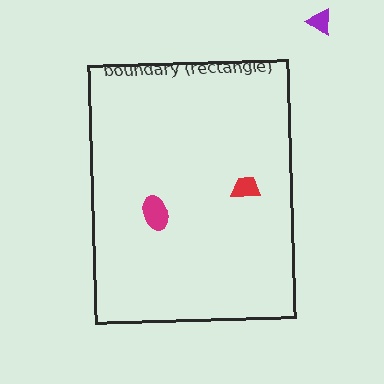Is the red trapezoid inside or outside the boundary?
Inside.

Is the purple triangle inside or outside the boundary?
Outside.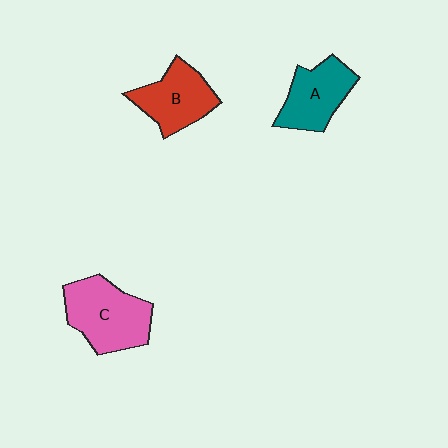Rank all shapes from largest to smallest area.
From largest to smallest: C (pink), B (red), A (teal).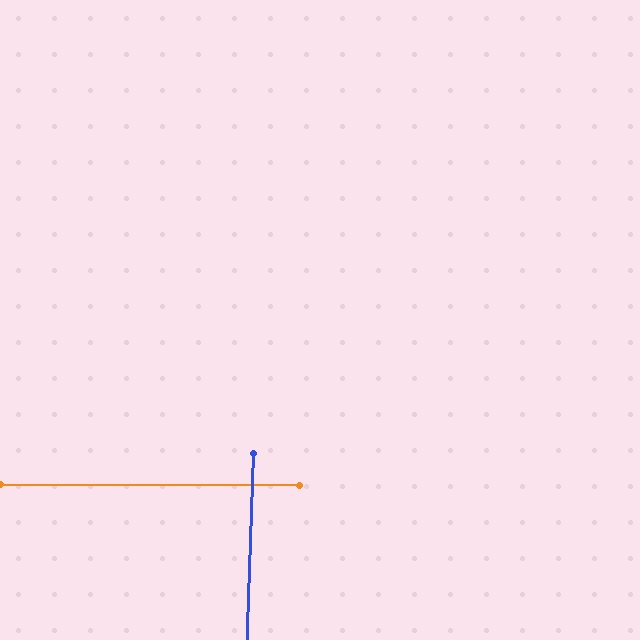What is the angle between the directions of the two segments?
Approximately 88 degrees.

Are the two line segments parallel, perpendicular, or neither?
Perpendicular — they meet at approximately 88°.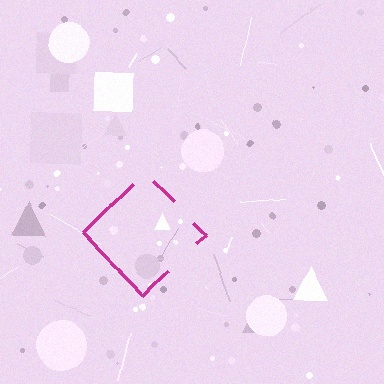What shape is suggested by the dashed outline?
The dashed outline suggests a diamond.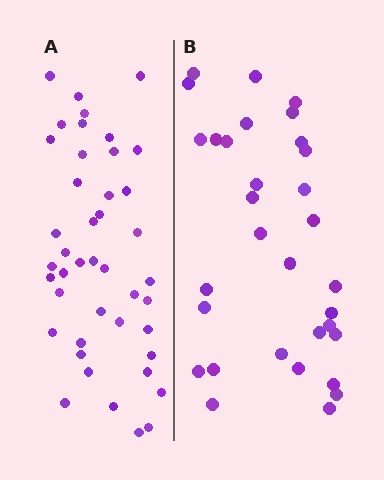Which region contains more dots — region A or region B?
Region A (the left region) has more dots.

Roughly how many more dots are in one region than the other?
Region A has roughly 12 or so more dots than region B.